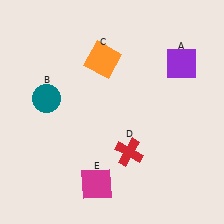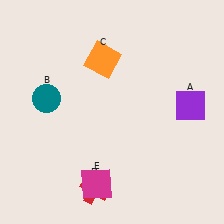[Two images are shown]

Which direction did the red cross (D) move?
The red cross (D) moved down.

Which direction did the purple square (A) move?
The purple square (A) moved down.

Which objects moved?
The objects that moved are: the purple square (A), the red cross (D).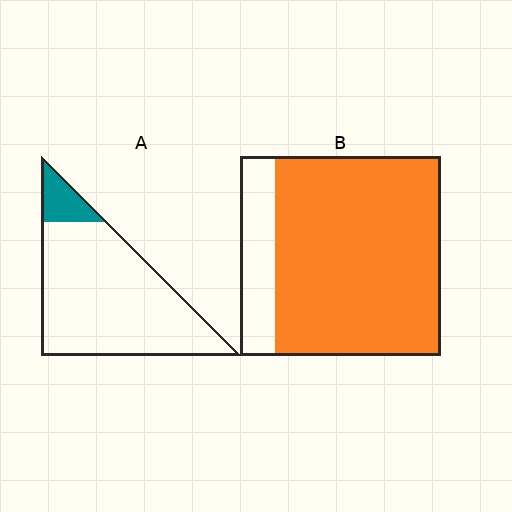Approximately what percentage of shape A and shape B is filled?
A is approximately 10% and B is approximately 85%.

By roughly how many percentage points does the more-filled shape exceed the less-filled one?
By roughly 70 percentage points (B over A).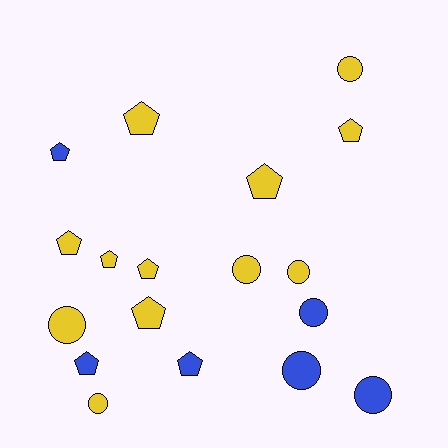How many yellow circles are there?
There are 5 yellow circles.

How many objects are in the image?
There are 18 objects.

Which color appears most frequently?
Yellow, with 12 objects.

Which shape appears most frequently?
Pentagon, with 10 objects.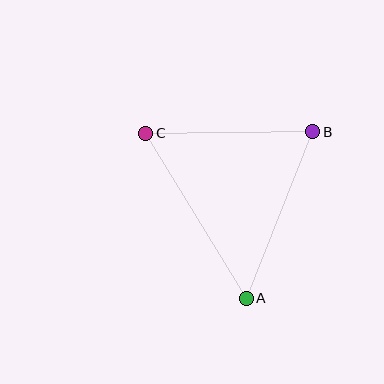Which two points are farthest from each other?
Points A and C are farthest from each other.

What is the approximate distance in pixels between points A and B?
The distance between A and B is approximately 179 pixels.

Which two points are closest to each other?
Points B and C are closest to each other.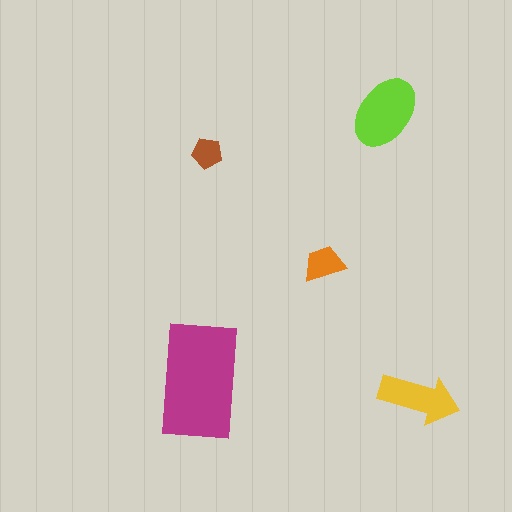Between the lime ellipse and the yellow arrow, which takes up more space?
The lime ellipse.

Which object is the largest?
The magenta rectangle.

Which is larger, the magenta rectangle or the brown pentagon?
The magenta rectangle.